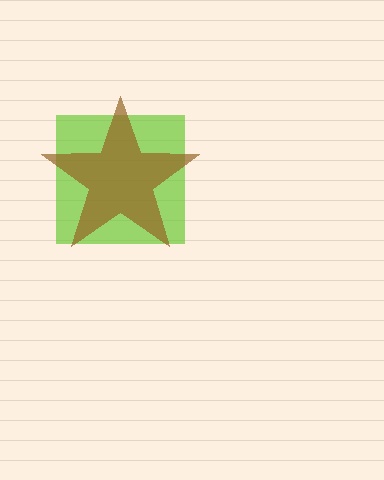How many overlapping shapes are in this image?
There are 2 overlapping shapes in the image.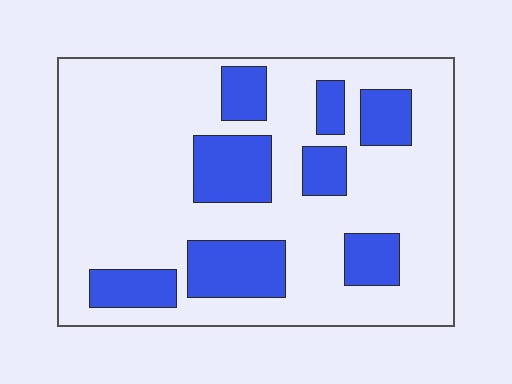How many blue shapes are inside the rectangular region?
8.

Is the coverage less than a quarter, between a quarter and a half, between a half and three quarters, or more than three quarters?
Less than a quarter.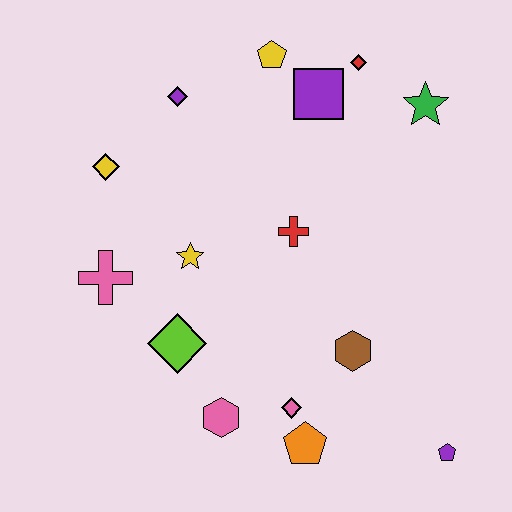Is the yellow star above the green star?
No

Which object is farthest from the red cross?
The purple pentagon is farthest from the red cross.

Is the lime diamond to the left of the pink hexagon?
Yes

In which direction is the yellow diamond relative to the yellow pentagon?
The yellow diamond is to the left of the yellow pentagon.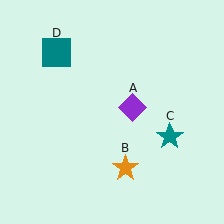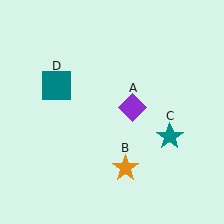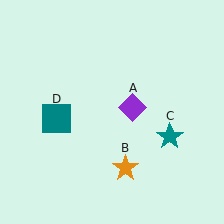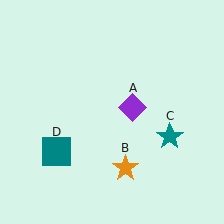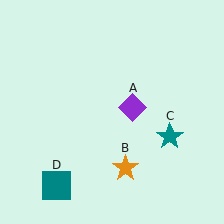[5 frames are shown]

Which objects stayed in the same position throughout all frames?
Purple diamond (object A) and orange star (object B) and teal star (object C) remained stationary.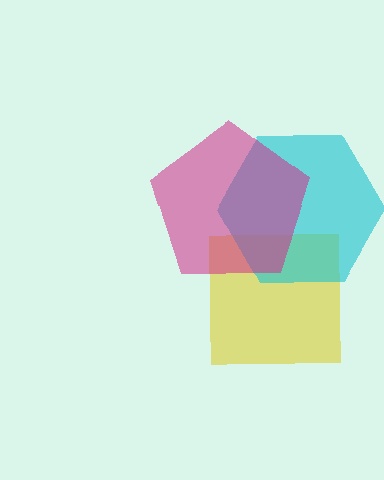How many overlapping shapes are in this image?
There are 3 overlapping shapes in the image.